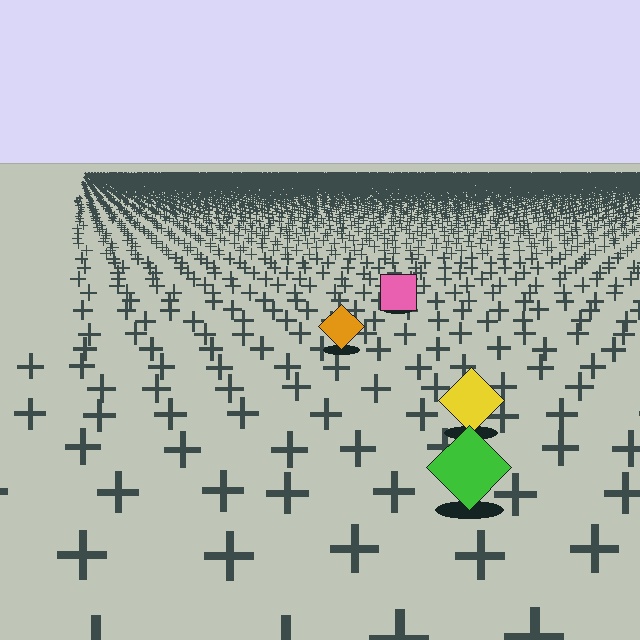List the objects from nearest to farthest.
From nearest to farthest: the green diamond, the yellow diamond, the orange diamond, the pink square.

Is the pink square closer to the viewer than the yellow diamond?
No. The yellow diamond is closer — you can tell from the texture gradient: the ground texture is coarser near it.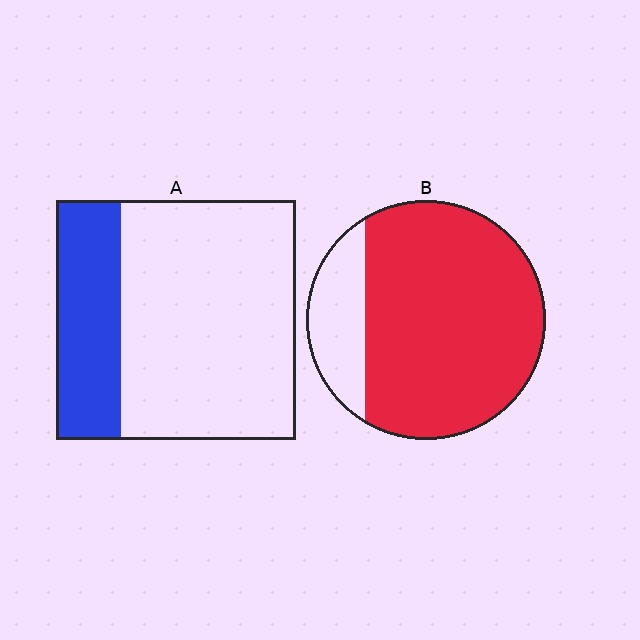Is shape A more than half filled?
No.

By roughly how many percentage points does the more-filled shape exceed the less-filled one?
By roughly 55 percentage points (B over A).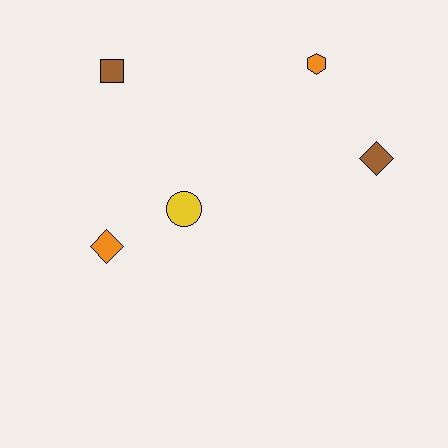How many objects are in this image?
There are 5 objects.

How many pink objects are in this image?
There are no pink objects.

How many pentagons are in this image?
There are no pentagons.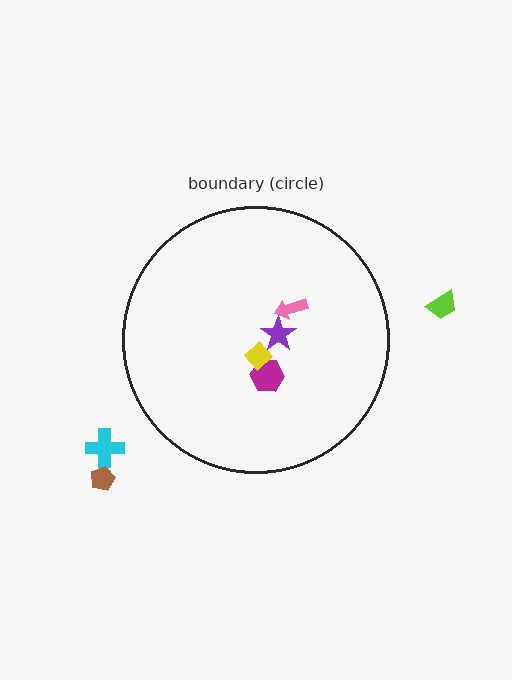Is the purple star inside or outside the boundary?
Inside.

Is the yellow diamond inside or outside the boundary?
Inside.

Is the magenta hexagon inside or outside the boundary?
Inside.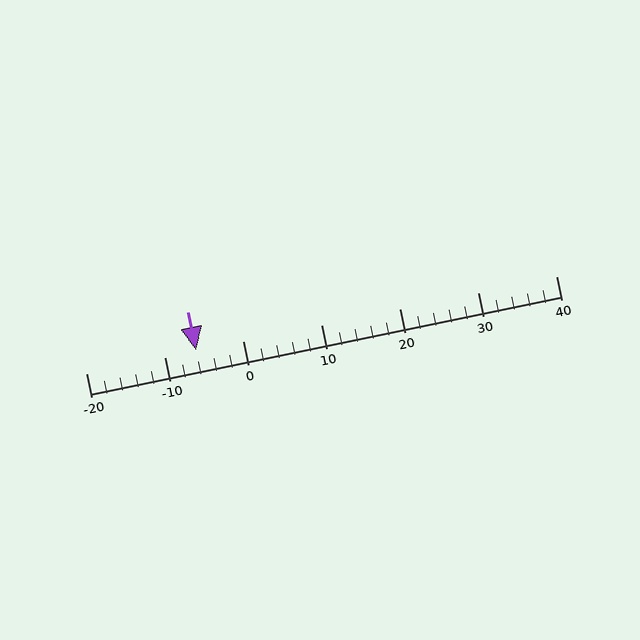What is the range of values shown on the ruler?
The ruler shows values from -20 to 40.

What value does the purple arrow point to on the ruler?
The purple arrow points to approximately -6.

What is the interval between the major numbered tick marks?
The major tick marks are spaced 10 units apart.